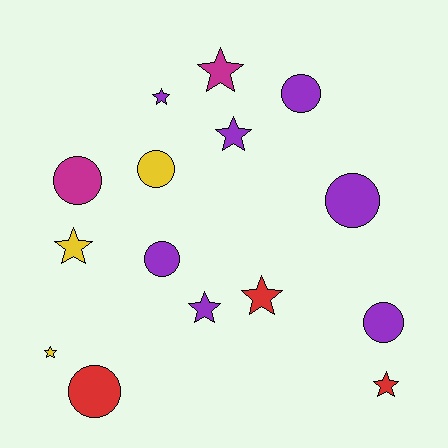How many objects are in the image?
There are 15 objects.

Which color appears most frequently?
Purple, with 7 objects.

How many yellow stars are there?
There are 2 yellow stars.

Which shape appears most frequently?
Star, with 8 objects.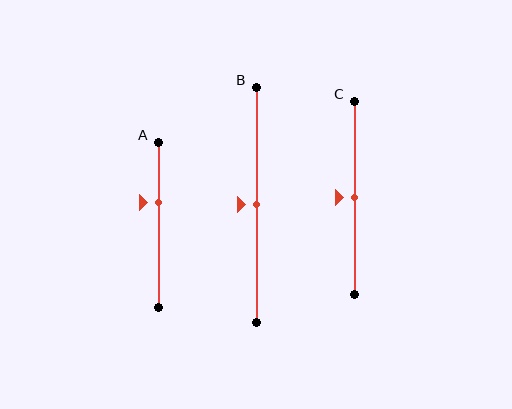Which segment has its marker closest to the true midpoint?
Segment B has its marker closest to the true midpoint.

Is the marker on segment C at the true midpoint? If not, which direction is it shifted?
Yes, the marker on segment C is at the true midpoint.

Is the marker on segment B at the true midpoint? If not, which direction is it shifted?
Yes, the marker on segment B is at the true midpoint.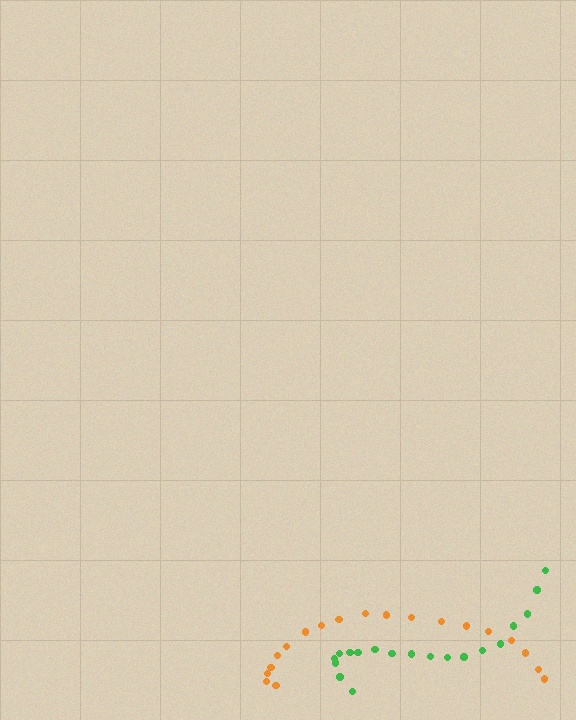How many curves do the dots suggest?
There are 2 distinct paths.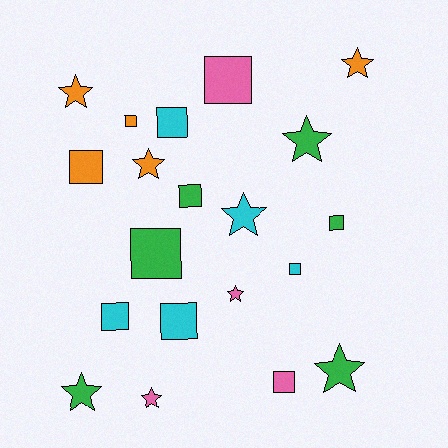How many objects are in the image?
There are 20 objects.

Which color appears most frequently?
Green, with 6 objects.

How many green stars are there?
There are 3 green stars.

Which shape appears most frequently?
Square, with 11 objects.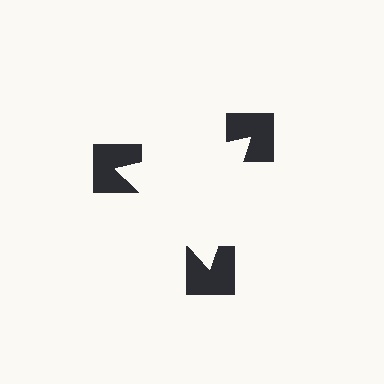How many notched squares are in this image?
There are 3 — one at each vertex of the illusory triangle.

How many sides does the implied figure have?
3 sides.